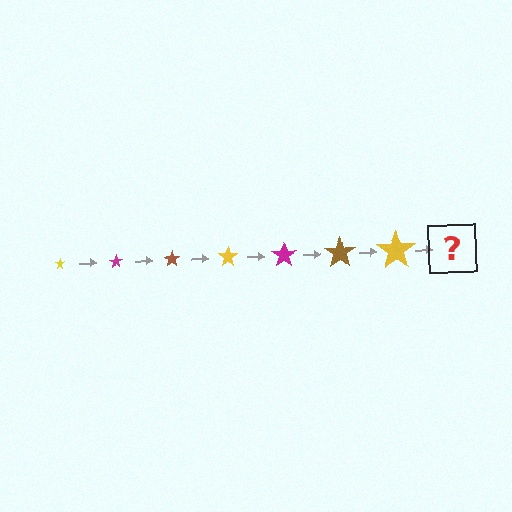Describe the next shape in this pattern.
It should be a magenta star, larger than the previous one.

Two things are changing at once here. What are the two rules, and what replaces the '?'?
The two rules are that the star grows larger each step and the color cycles through yellow, magenta, and brown. The '?' should be a magenta star, larger than the previous one.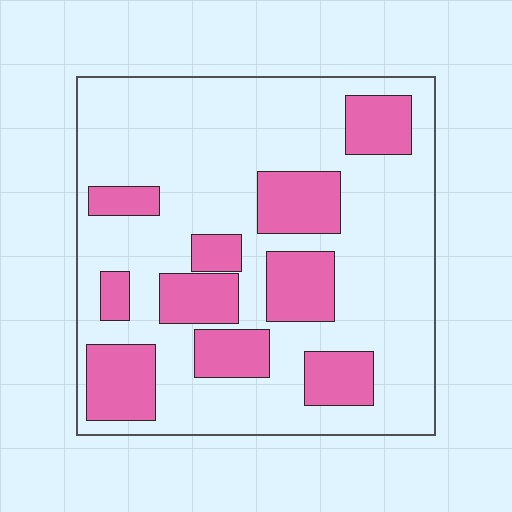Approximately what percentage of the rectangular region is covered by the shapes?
Approximately 30%.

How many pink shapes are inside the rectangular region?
10.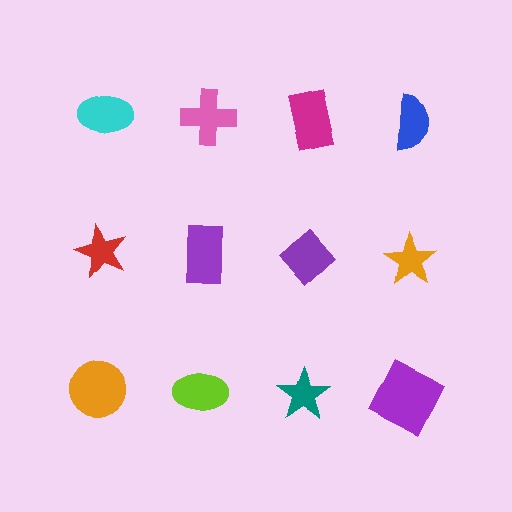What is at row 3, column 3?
A teal star.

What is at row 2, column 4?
An orange star.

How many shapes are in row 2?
4 shapes.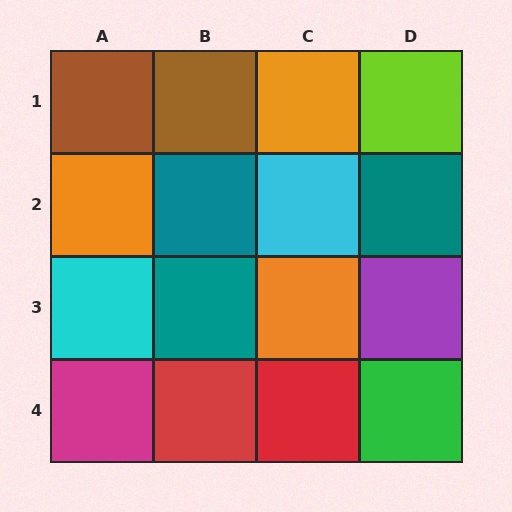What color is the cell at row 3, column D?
Purple.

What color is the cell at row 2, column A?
Orange.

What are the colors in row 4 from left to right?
Magenta, red, red, green.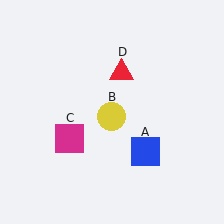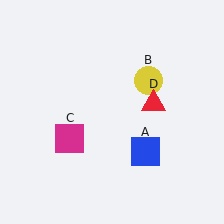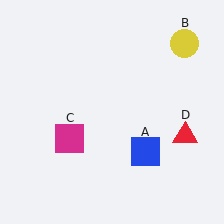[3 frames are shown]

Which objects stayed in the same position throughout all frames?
Blue square (object A) and magenta square (object C) remained stationary.